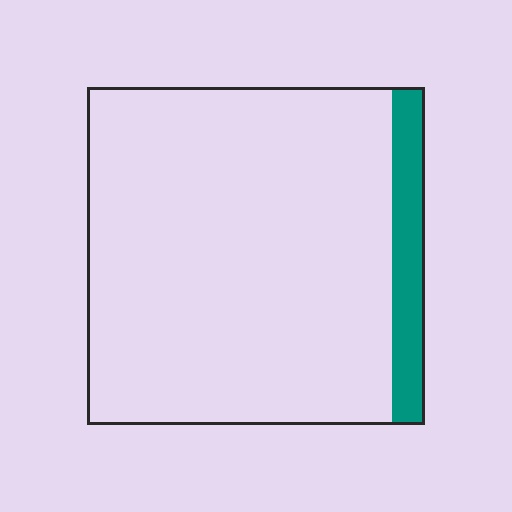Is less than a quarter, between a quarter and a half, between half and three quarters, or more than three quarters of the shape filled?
Less than a quarter.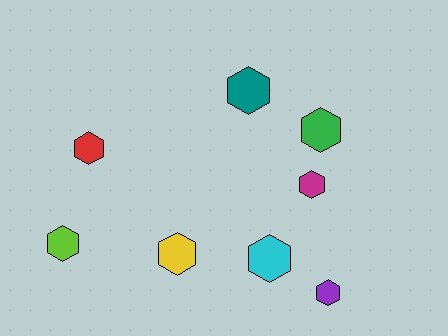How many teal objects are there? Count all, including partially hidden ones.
There is 1 teal object.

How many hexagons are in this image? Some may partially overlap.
There are 8 hexagons.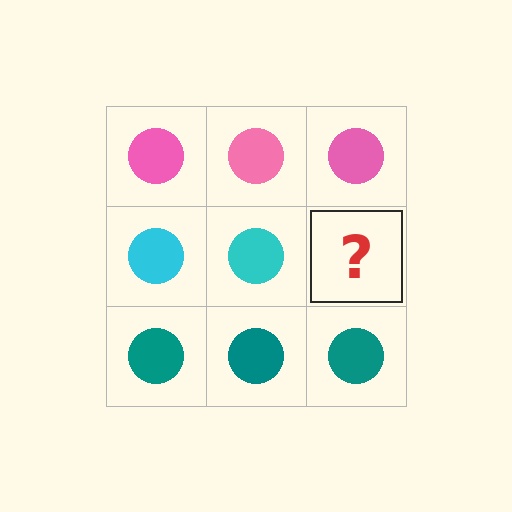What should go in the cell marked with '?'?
The missing cell should contain a cyan circle.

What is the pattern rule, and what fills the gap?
The rule is that each row has a consistent color. The gap should be filled with a cyan circle.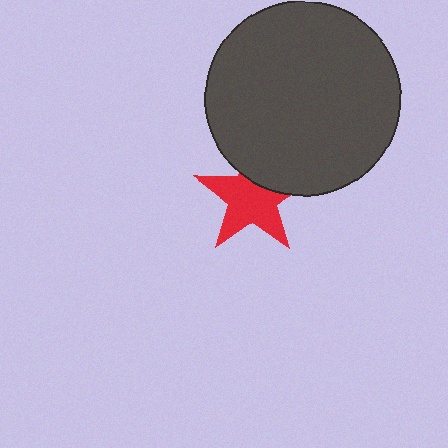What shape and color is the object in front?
The object in front is a dark gray circle.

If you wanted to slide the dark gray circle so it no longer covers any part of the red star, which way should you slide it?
Slide it up — that is the most direct way to separate the two shapes.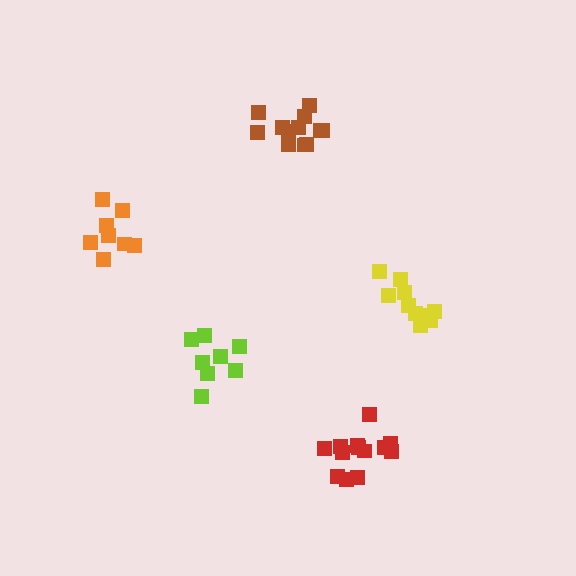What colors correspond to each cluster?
The clusters are colored: brown, lime, orange, red, yellow.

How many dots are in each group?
Group 1: 12 dots, Group 2: 8 dots, Group 3: 8 dots, Group 4: 13 dots, Group 5: 10 dots (51 total).